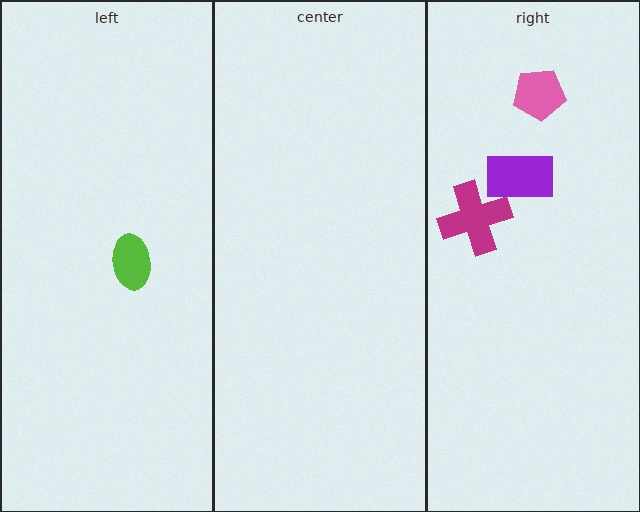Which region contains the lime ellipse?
The left region.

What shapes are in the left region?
The lime ellipse.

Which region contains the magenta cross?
The right region.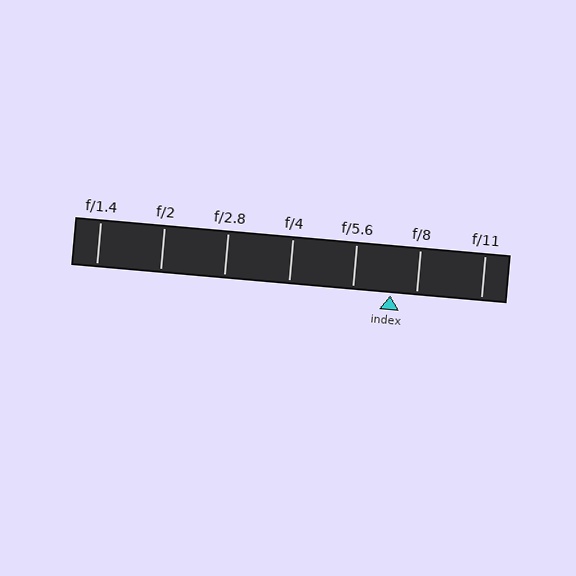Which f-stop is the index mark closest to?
The index mark is closest to f/8.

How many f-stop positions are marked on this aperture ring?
There are 7 f-stop positions marked.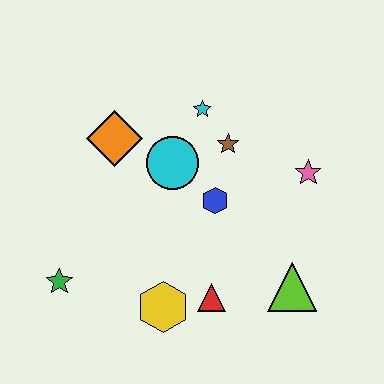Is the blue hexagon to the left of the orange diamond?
No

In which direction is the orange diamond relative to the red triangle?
The orange diamond is above the red triangle.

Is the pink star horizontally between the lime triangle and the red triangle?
No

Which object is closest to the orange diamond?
The cyan circle is closest to the orange diamond.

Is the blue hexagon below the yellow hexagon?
No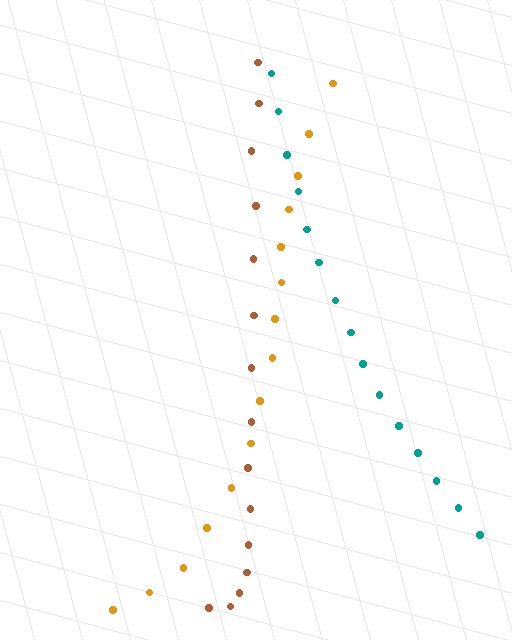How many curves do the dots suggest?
There are 3 distinct paths.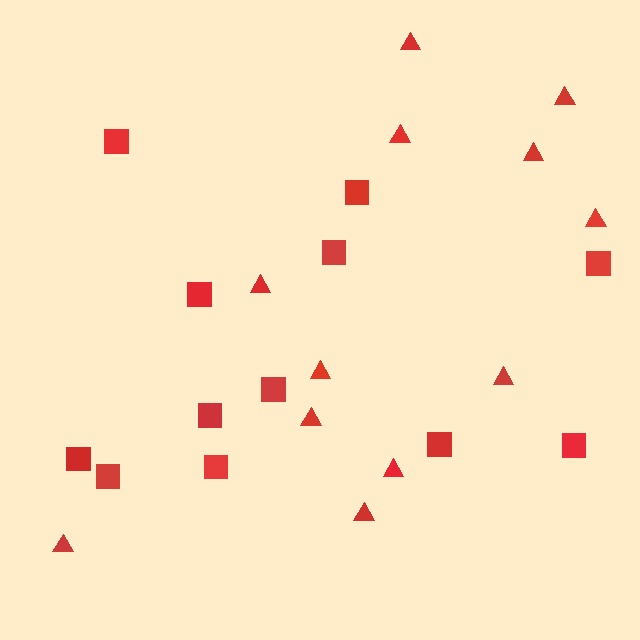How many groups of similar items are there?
There are 2 groups: one group of squares (12) and one group of triangles (12).